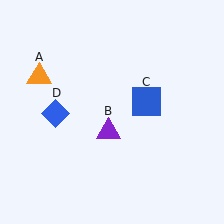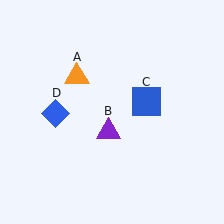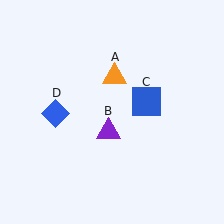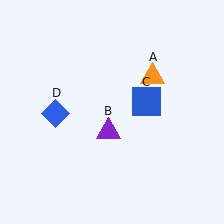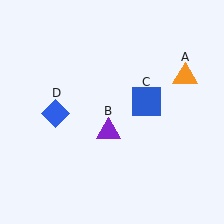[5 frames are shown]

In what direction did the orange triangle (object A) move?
The orange triangle (object A) moved right.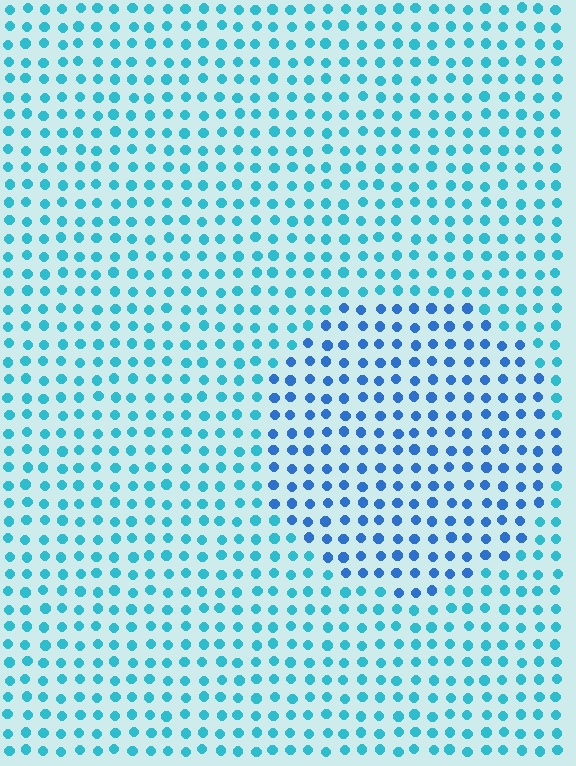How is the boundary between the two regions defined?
The boundary is defined purely by a slight shift in hue (about 29 degrees). Spacing, size, and orientation are identical on both sides.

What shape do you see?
I see a circle.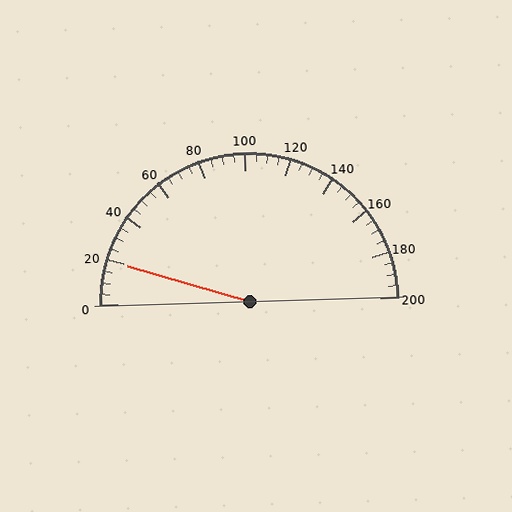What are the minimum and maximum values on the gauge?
The gauge ranges from 0 to 200.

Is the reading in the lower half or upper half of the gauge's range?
The reading is in the lower half of the range (0 to 200).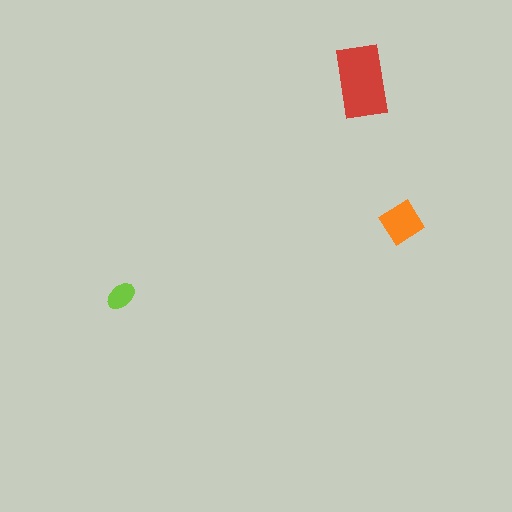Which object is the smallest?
The lime ellipse.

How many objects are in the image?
There are 3 objects in the image.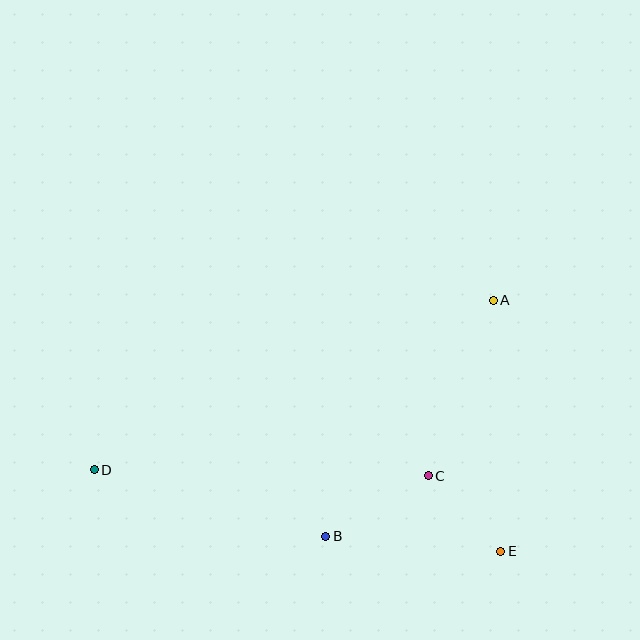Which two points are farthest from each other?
Points A and D are farthest from each other.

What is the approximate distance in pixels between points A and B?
The distance between A and B is approximately 290 pixels.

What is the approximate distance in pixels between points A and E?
The distance between A and E is approximately 251 pixels.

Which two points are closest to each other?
Points C and E are closest to each other.